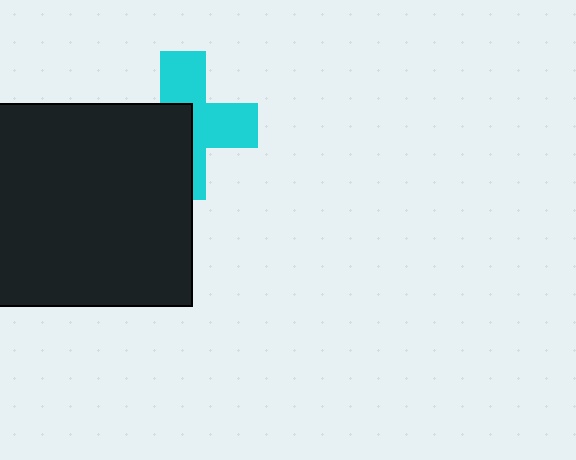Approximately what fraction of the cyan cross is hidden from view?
Roughly 49% of the cyan cross is hidden behind the black square.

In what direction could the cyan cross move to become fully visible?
The cyan cross could move toward the upper-right. That would shift it out from behind the black square entirely.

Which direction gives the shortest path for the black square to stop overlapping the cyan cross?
Moving toward the lower-left gives the shortest separation.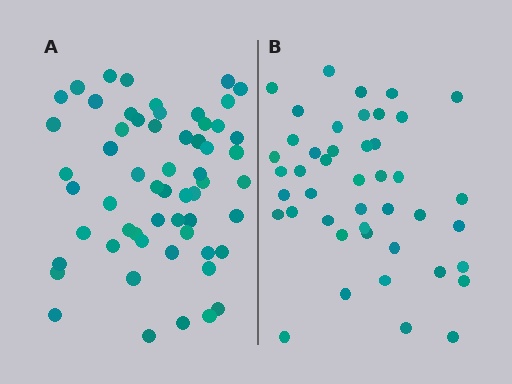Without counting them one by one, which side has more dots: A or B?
Region A (the left region) has more dots.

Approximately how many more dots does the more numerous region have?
Region A has approximately 15 more dots than region B.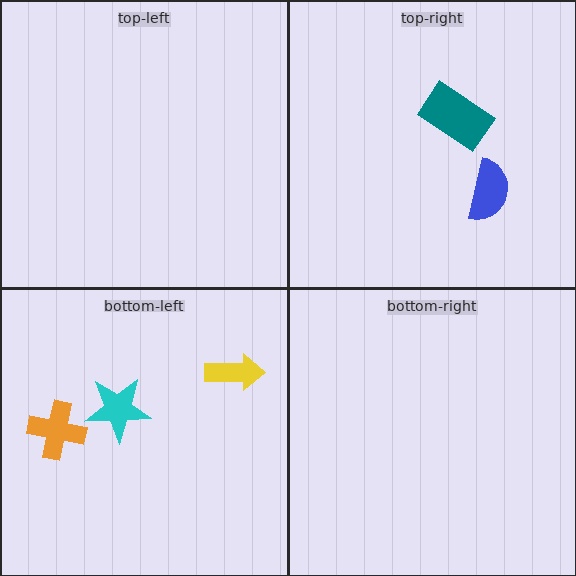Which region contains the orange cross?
The bottom-left region.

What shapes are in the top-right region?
The blue semicircle, the teal rectangle.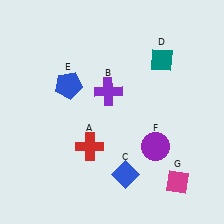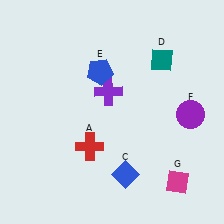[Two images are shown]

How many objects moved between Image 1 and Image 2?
2 objects moved between the two images.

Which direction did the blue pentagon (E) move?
The blue pentagon (E) moved right.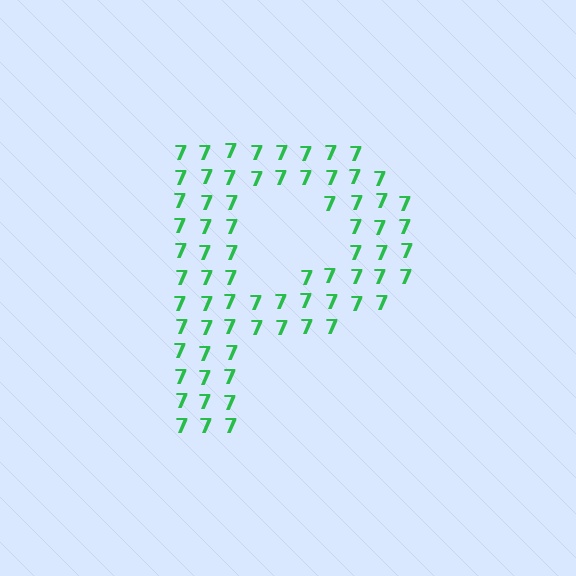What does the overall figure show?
The overall figure shows the letter P.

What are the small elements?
The small elements are digit 7's.